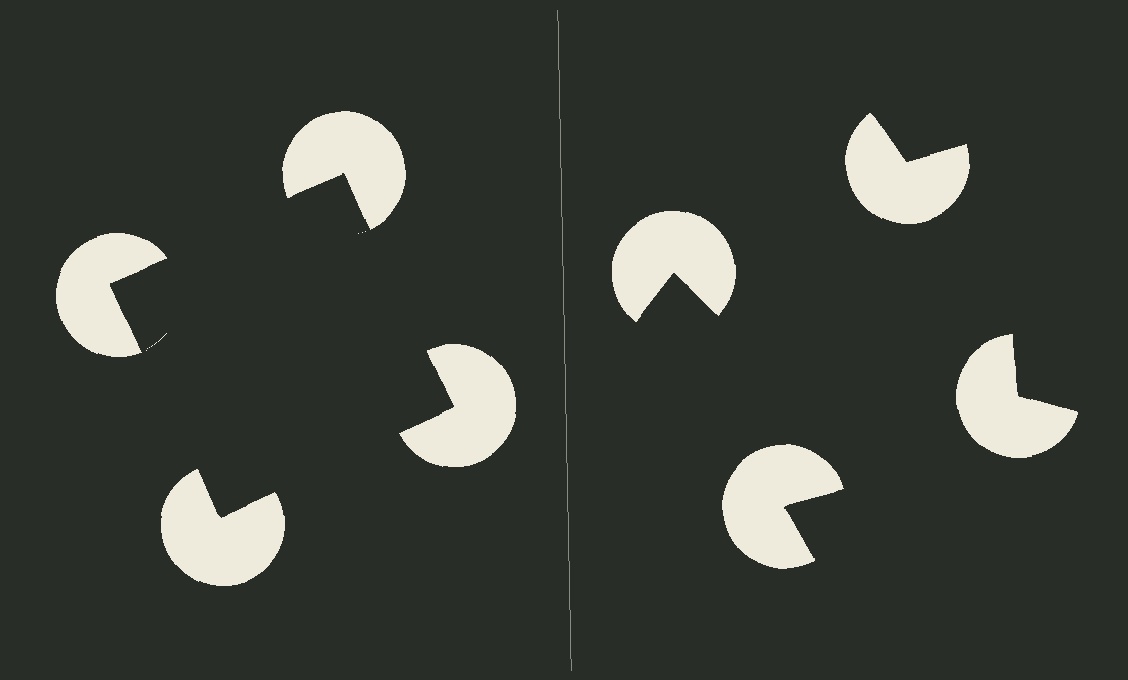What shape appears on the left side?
An illusory square.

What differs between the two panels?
The pac-man discs are positioned identically on both sides; only the wedge orientations differ. On the left they align to a square; on the right they are misaligned.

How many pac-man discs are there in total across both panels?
8 — 4 on each side.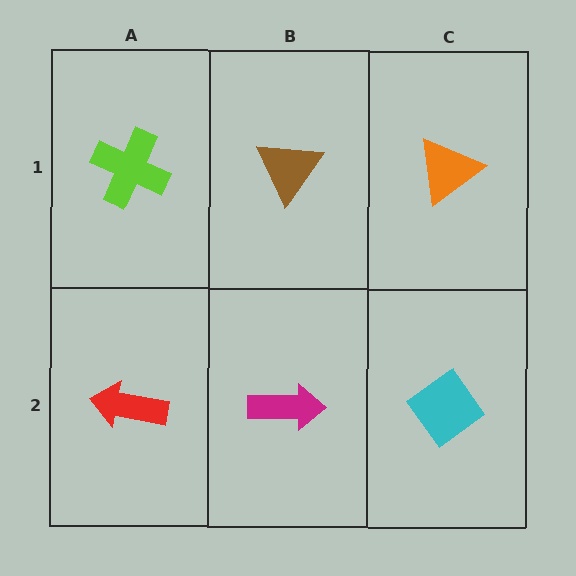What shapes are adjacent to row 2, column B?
A brown triangle (row 1, column B), a red arrow (row 2, column A), a cyan diamond (row 2, column C).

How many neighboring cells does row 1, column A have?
2.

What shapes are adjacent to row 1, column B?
A magenta arrow (row 2, column B), a lime cross (row 1, column A), an orange triangle (row 1, column C).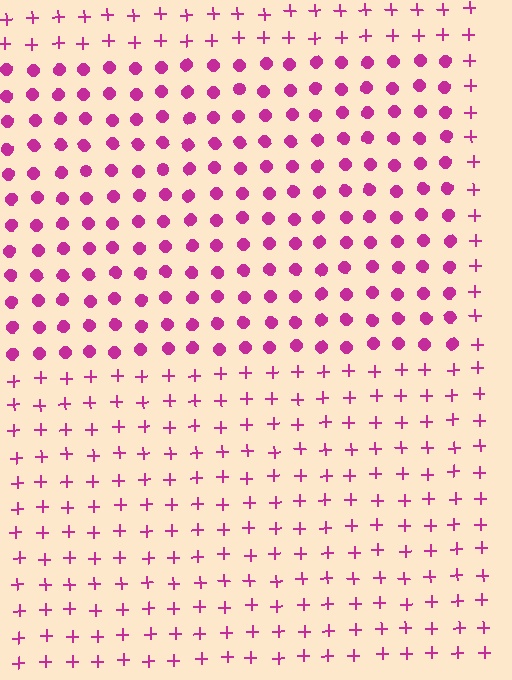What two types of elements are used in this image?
The image uses circles inside the rectangle region and plus signs outside it.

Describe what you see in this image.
The image is filled with small magenta elements arranged in a uniform grid. A rectangle-shaped region contains circles, while the surrounding area contains plus signs. The boundary is defined purely by the change in element shape.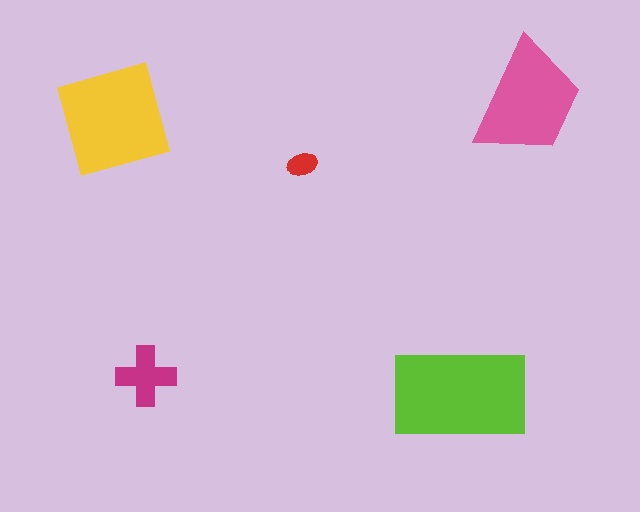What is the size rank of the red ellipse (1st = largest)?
5th.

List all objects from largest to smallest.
The lime rectangle, the yellow square, the pink trapezoid, the magenta cross, the red ellipse.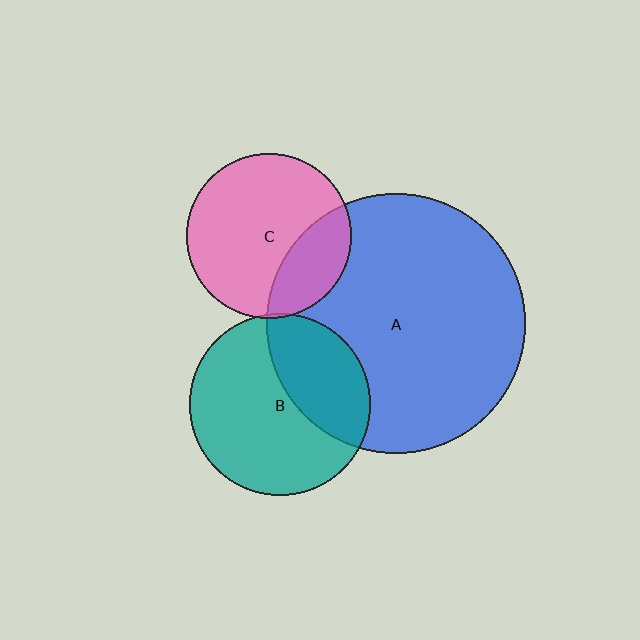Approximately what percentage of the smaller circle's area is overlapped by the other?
Approximately 5%.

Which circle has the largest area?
Circle A (blue).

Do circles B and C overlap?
Yes.